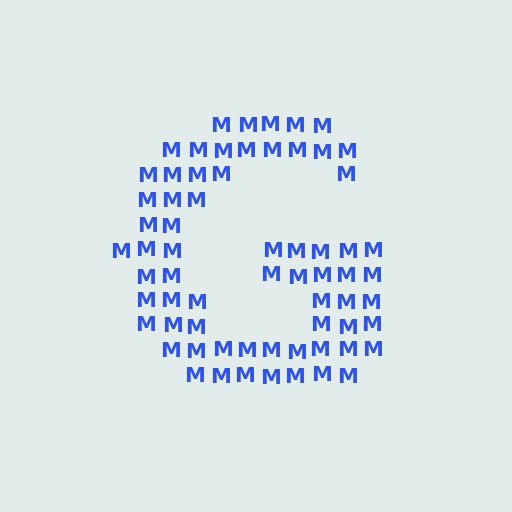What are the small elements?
The small elements are letter M's.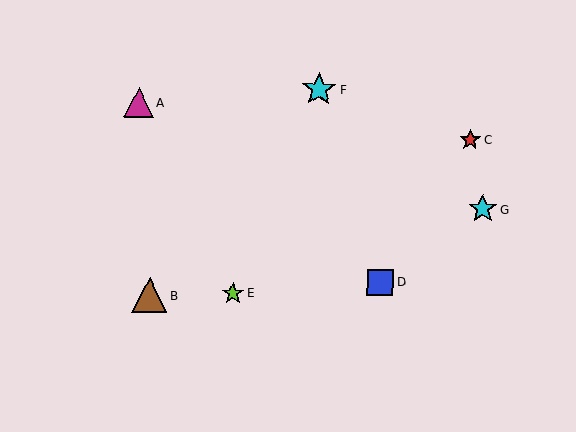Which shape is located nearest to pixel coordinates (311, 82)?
The cyan star (labeled F) at (319, 89) is nearest to that location.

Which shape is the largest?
The cyan star (labeled F) is the largest.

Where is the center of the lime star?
The center of the lime star is at (233, 293).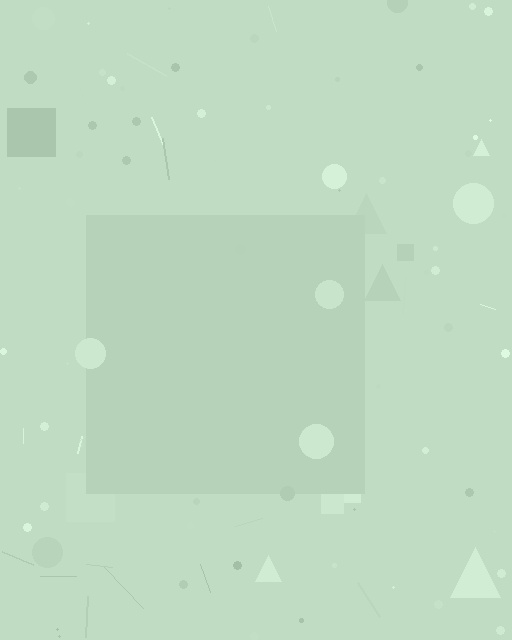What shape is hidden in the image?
A square is hidden in the image.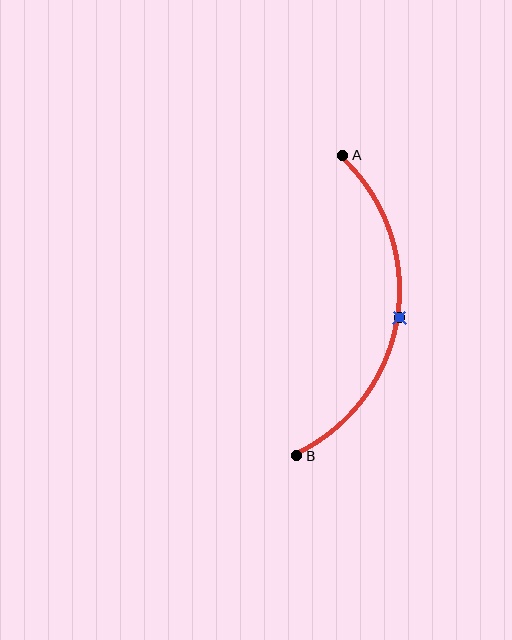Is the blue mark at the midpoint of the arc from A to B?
Yes. The blue mark lies on the arc at equal arc-length from both A and B — it is the arc midpoint.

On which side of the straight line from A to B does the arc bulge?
The arc bulges to the right of the straight line connecting A and B.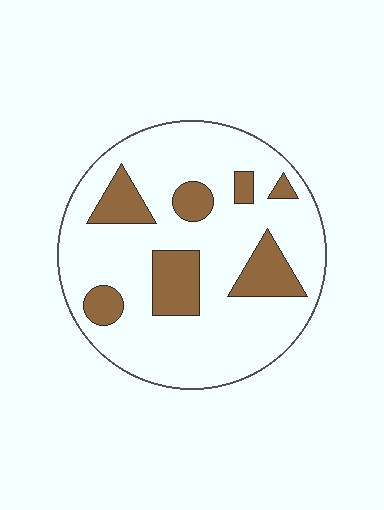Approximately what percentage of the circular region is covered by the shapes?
Approximately 20%.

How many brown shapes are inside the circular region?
7.